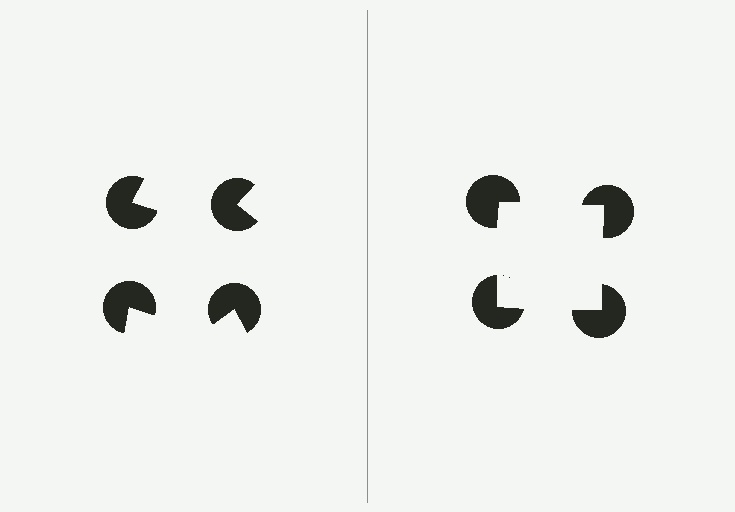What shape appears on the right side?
An illusory square.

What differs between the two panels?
The pac-man discs are positioned identically on both sides; only the wedge orientations differ. On the right they align to a square; on the left they are misaligned.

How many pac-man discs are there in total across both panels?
8 — 4 on each side.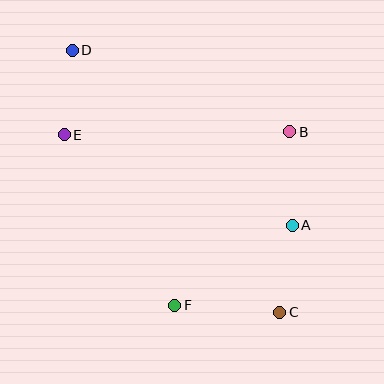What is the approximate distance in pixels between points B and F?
The distance between B and F is approximately 208 pixels.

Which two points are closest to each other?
Points D and E are closest to each other.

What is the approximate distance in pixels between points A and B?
The distance between A and B is approximately 94 pixels.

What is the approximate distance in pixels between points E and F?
The distance between E and F is approximately 203 pixels.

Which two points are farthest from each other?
Points C and D are farthest from each other.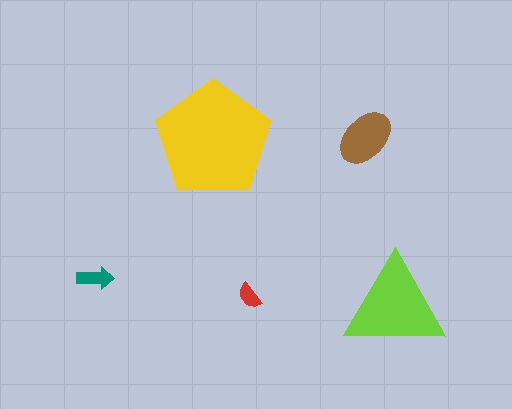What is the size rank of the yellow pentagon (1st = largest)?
1st.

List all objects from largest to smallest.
The yellow pentagon, the lime triangle, the brown ellipse, the teal arrow, the red semicircle.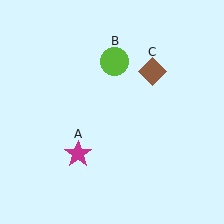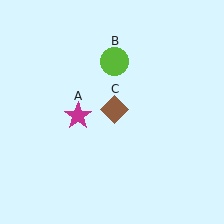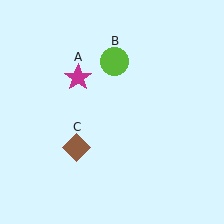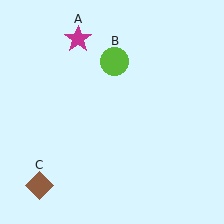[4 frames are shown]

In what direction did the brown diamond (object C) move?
The brown diamond (object C) moved down and to the left.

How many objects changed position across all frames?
2 objects changed position: magenta star (object A), brown diamond (object C).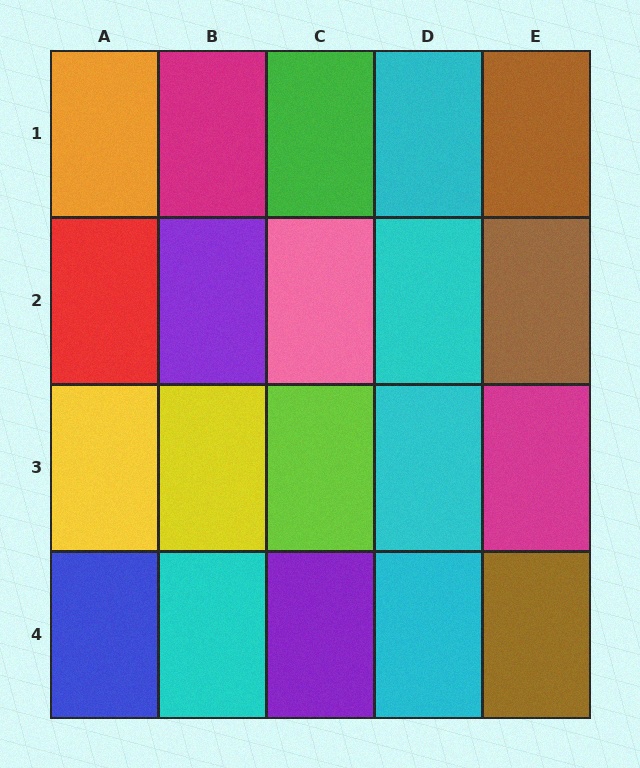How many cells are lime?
1 cell is lime.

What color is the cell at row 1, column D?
Cyan.